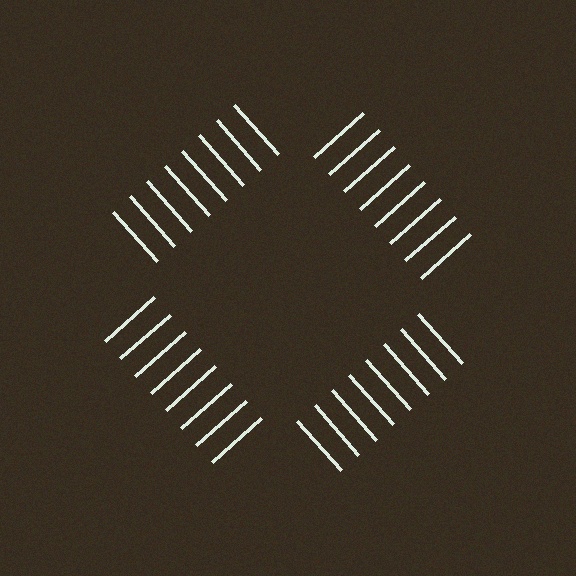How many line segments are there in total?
32 — 8 along each of the 4 edges.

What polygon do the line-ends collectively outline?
An illusory square — the line segments terminate on its edges but no continuous stroke is drawn.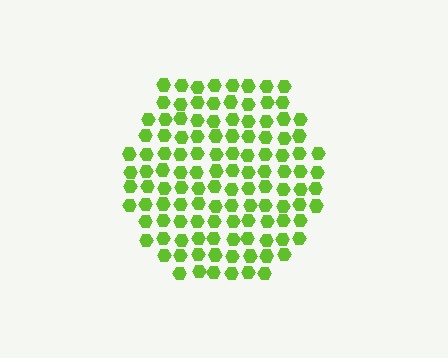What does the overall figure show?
The overall figure shows a hexagon.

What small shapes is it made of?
It is made of small hexagons.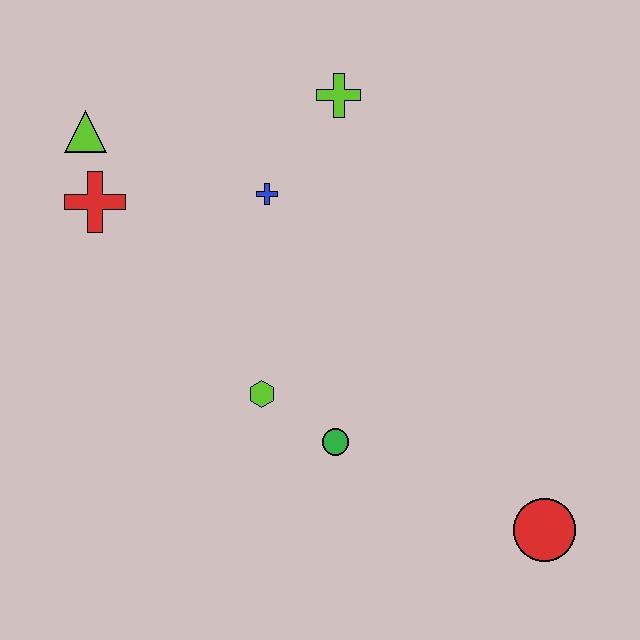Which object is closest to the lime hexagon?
The green circle is closest to the lime hexagon.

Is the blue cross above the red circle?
Yes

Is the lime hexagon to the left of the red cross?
No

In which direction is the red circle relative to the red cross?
The red circle is to the right of the red cross.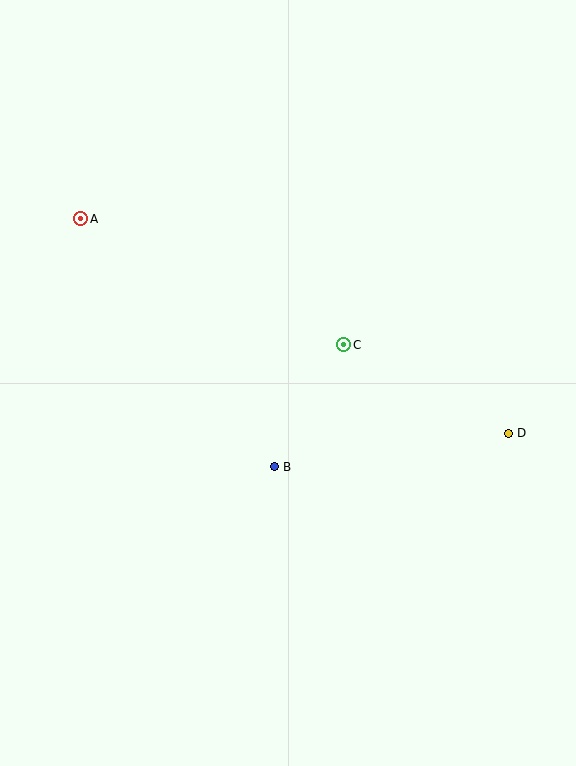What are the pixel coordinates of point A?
Point A is at (81, 219).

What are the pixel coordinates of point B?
Point B is at (274, 467).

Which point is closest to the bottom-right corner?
Point D is closest to the bottom-right corner.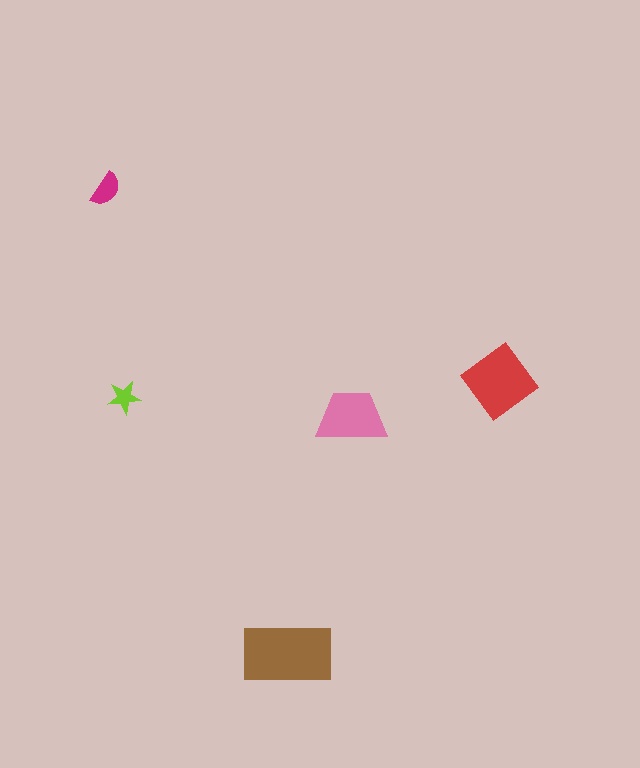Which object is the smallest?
The lime star.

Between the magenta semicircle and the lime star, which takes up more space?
The magenta semicircle.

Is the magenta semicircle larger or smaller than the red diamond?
Smaller.